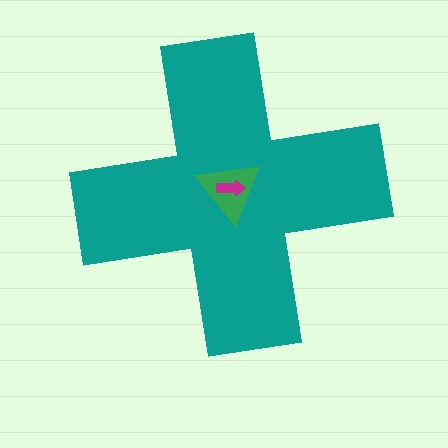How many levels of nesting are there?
3.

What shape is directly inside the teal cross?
The green triangle.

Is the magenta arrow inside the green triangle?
Yes.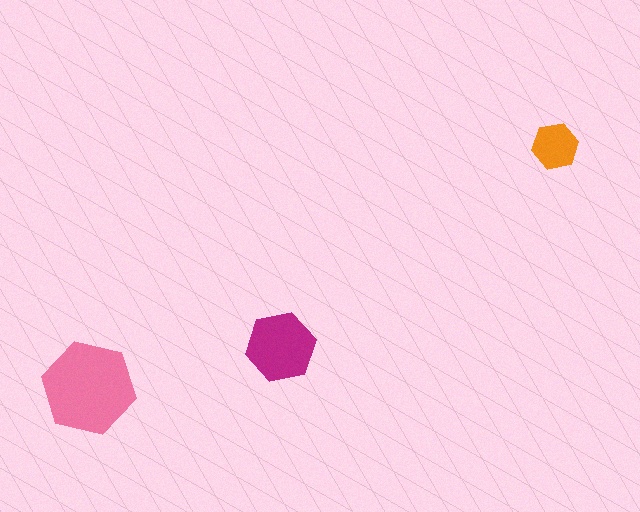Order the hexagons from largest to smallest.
the pink one, the magenta one, the orange one.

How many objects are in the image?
There are 3 objects in the image.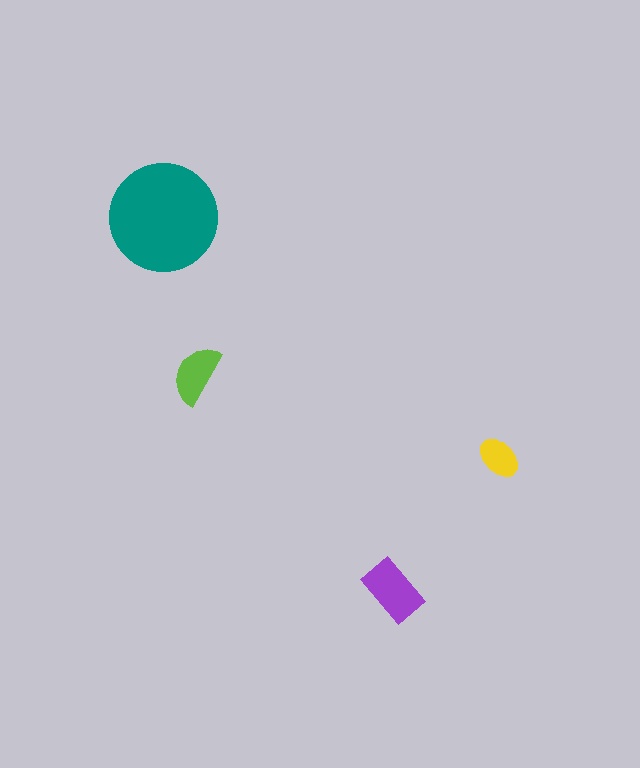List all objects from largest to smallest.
The teal circle, the purple rectangle, the lime semicircle, the yellow ellipse.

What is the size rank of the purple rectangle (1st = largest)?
2nd.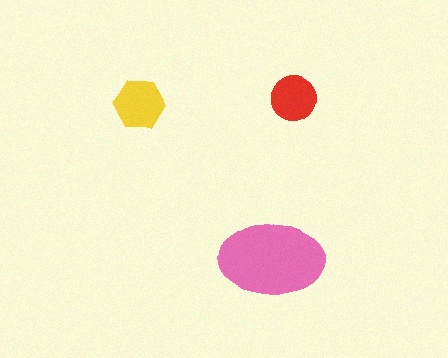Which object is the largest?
The pink ellipse.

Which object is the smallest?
The red circle.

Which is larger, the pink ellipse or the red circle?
The pink ellipse.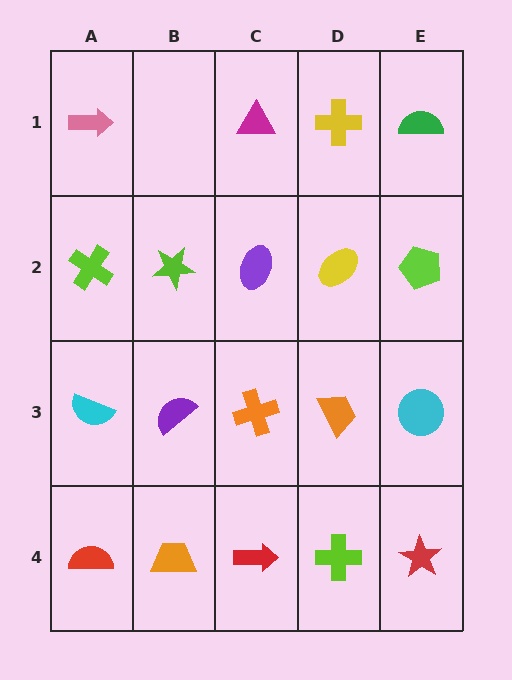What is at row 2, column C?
A purple ellipse.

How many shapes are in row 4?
5 shapes.